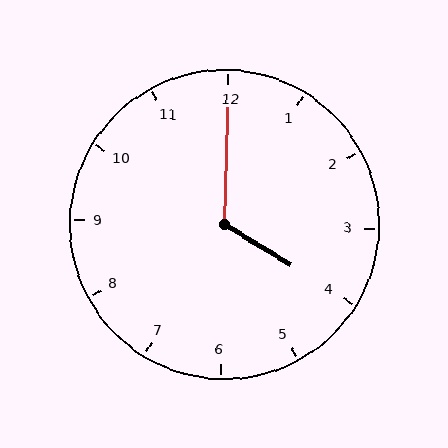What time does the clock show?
4:00.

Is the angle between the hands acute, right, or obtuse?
It is obtuse.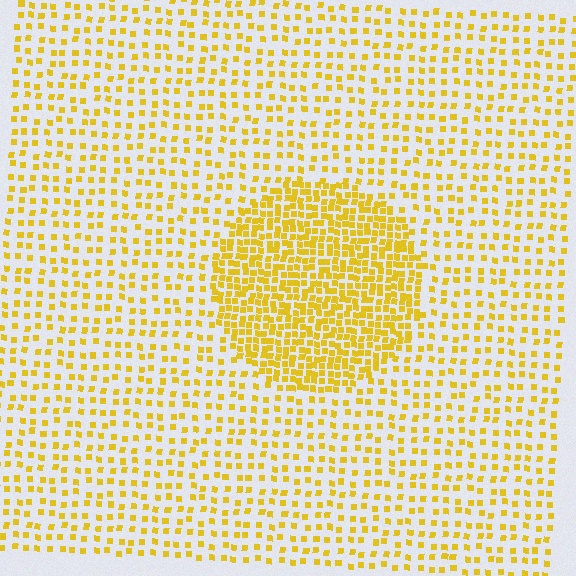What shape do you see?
I see a circle.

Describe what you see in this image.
The image contains small yellow elements arranged at two different densities. A circle-shaped region is visible where the elements are more densely packed than the surrounding area.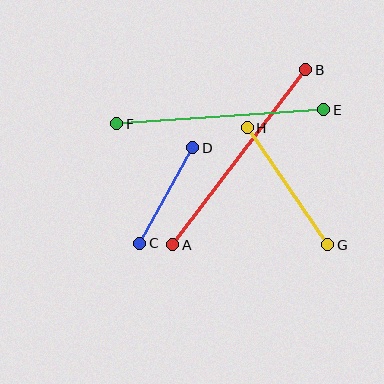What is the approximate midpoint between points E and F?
The midpoint is at approximately (220, 117) pixels.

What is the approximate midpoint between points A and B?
The midpoint is at approximately (239, 157) pixels.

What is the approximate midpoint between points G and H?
The midpoint is at approximately (288, 186) pixels.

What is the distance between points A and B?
The distance is approximately 220 pixels.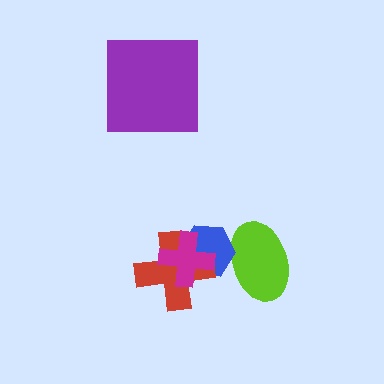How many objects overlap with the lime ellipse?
1 object overlaps with the lime ellipse.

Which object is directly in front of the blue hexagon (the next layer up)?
The red cross is directly in front of the blue hexagon.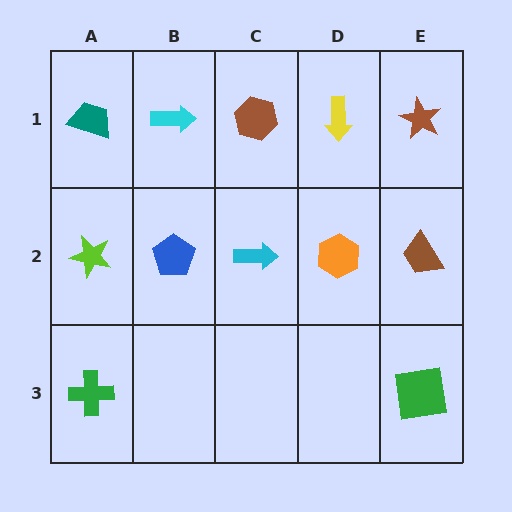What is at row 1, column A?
A teal trapezoid.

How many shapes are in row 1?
5 shapes.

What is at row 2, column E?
A brown trapezoid.